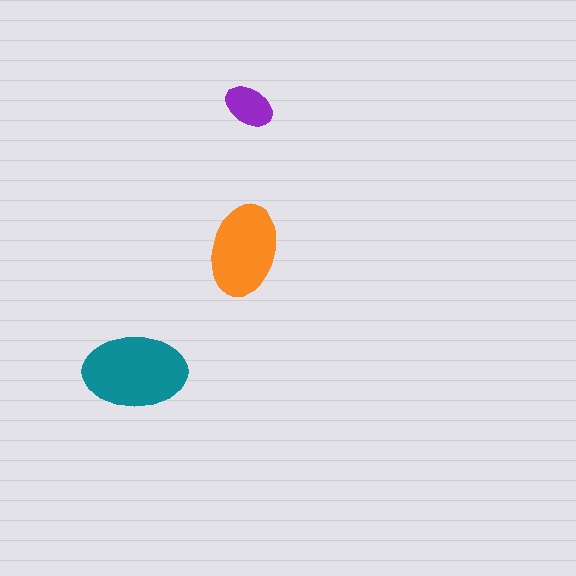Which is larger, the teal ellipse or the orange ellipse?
The teal one.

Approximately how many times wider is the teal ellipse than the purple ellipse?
About 2 times wider.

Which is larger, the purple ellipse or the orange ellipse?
The orange one.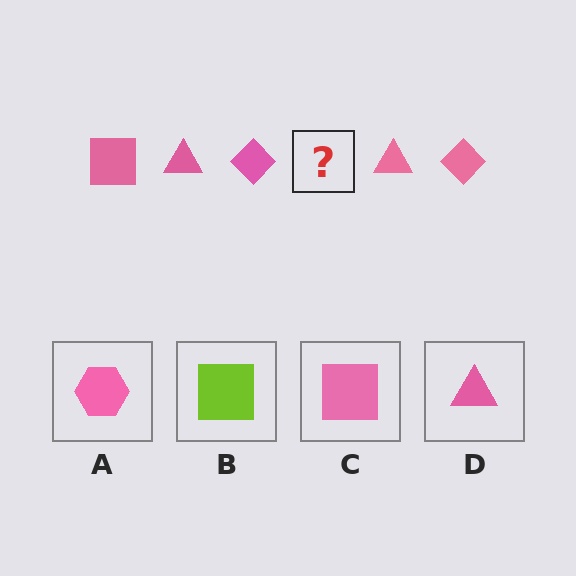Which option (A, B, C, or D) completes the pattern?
C.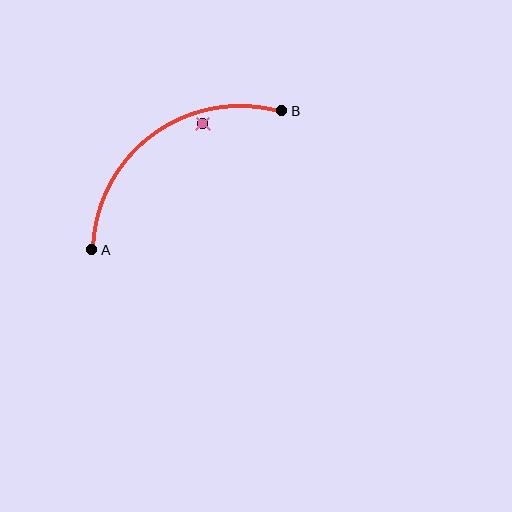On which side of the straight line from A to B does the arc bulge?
The arc bulges above and to the left of the straight line connecting A and B.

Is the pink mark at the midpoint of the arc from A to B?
No — the pink mark does not lie on the arc at all. It sits slightly inside the curve.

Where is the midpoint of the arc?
The arc midpoint is the point on the curve farthest from the straight line joining A and B. It sits above and to the left of that line.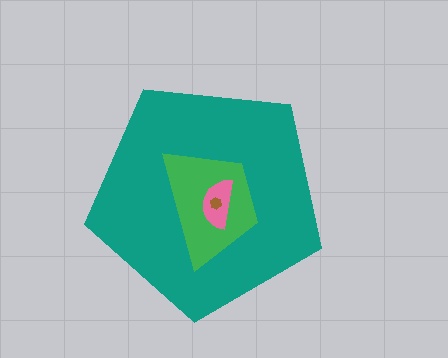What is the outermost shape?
The teal pentagon.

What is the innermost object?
The brown hexagon.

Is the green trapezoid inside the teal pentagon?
Yes.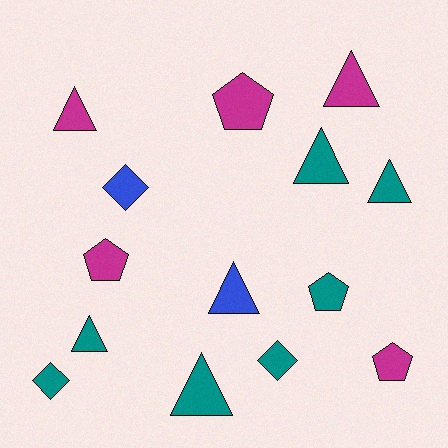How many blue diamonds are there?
There is 1 blue diamond.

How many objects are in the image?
There are 14 objects.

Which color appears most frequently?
Teal, with 7 objects.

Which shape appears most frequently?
Triangle, with 7 objects.